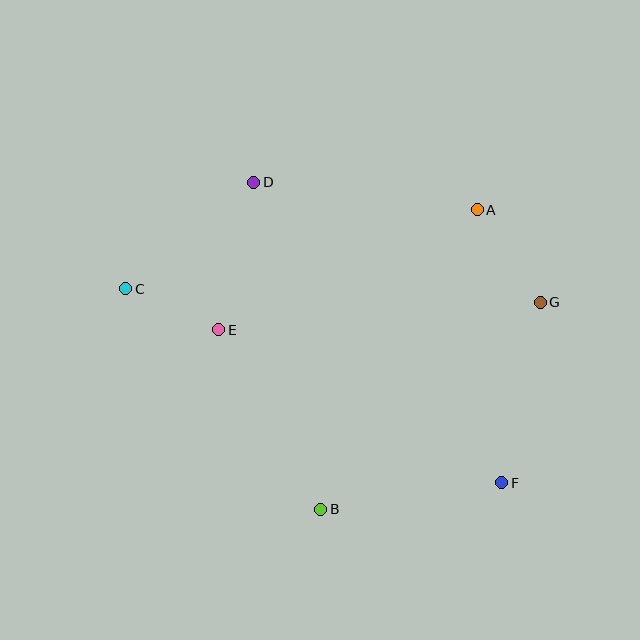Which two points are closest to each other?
Points C and E are closest to each other.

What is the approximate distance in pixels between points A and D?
The distance between A and D is approximately 225 pixels.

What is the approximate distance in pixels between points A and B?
The distance between A and B is approximately 338 pixels.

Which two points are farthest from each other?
Points C and F are farthest from each other.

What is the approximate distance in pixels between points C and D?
The distance between C and D is approximately 167 pixels.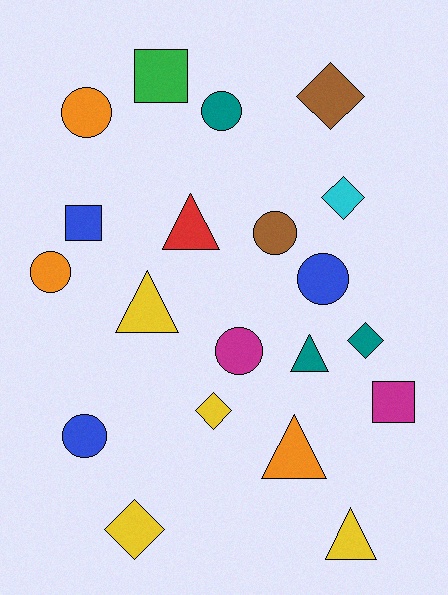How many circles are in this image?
There are 7 circles.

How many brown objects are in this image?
There are 2 brown objects.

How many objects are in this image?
There are 20 objects.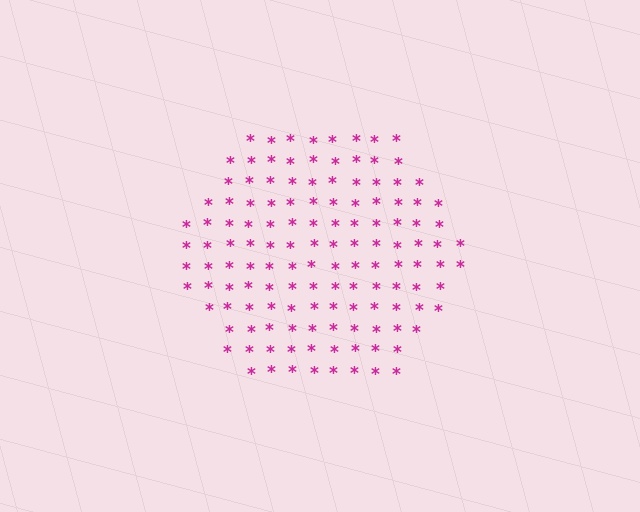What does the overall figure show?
The overall figure shows a hexagon.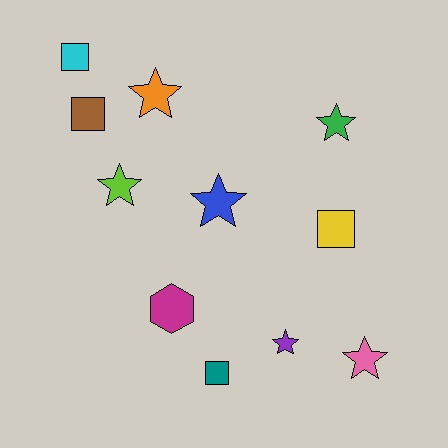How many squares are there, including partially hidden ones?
There are 4 squares.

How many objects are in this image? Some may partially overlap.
There are 11 objects.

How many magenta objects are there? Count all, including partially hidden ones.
There is 1 magenta object.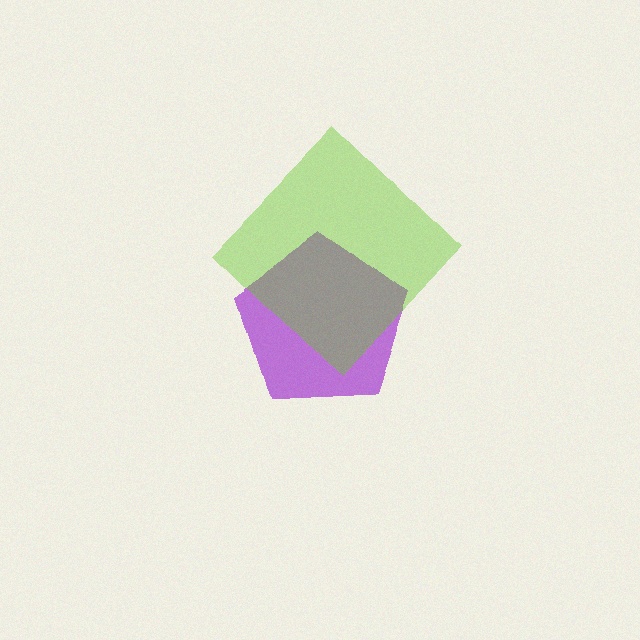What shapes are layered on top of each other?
The layered shapes are: a purple pentagon, a lime diamond.